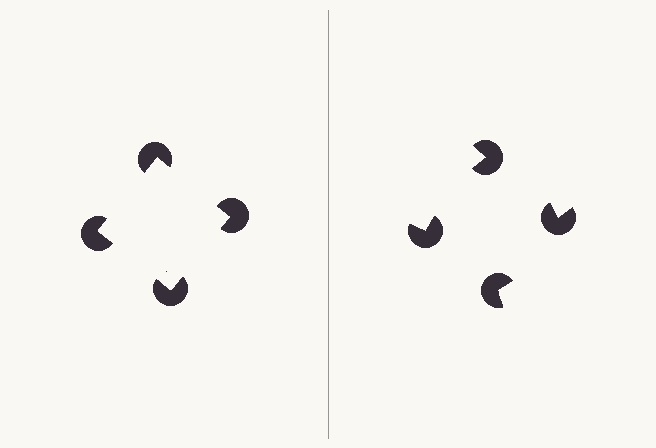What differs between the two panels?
The pac-man discs are positioned identically on both sides; only the wedge orientations differ. On the left they align to a square; on the right they are misaligned.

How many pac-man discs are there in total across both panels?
8 — 4 on each side.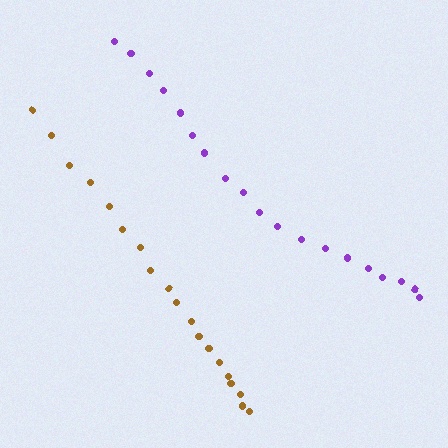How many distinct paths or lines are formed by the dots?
There are 2 distinct paths.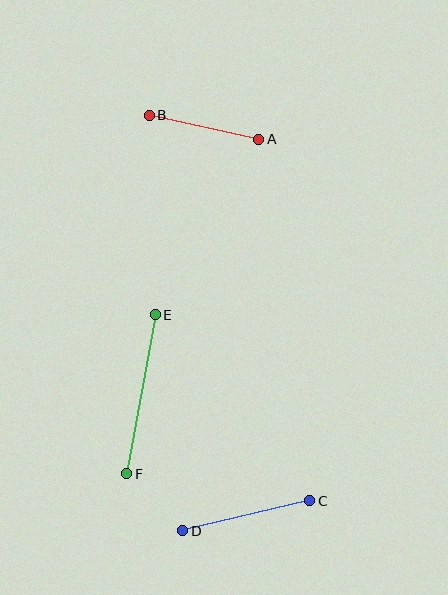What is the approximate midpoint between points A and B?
The midpoint is at approximately (204, 127) pixels.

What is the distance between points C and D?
The distance is approximately 130 pixels.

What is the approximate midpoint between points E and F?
The midpoint is at approximately (141, 394) pixels.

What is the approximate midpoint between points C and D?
The midpoint is at approximately (246, 516) pixels.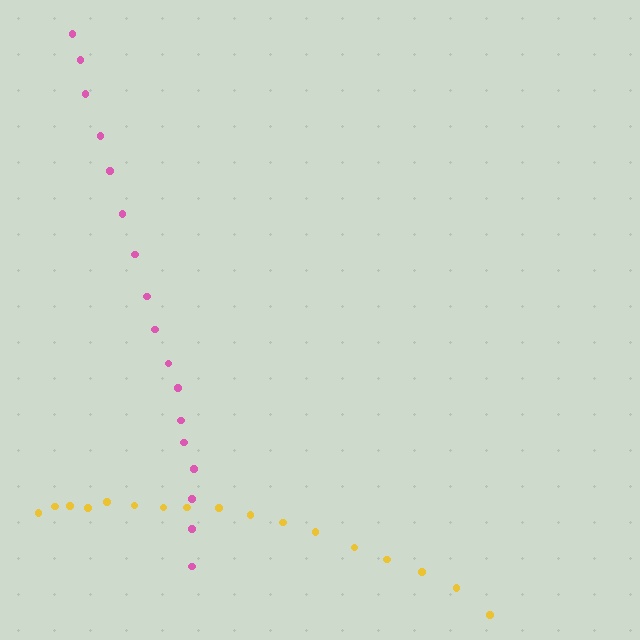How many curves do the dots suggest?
There are 2 distinct paths.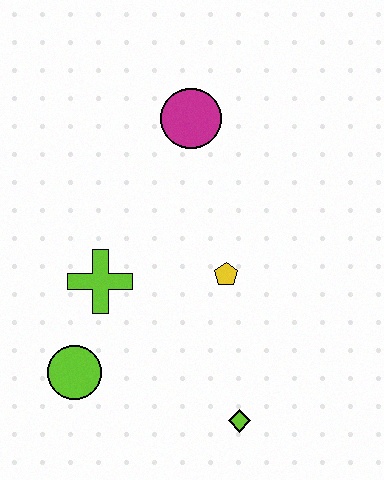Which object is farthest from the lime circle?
The magenta circle is farthest from the lime circle.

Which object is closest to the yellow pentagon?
The lime cross is closest to the yellow pentagon.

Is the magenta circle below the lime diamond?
No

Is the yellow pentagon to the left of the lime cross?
No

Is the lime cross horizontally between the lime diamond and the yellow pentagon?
No